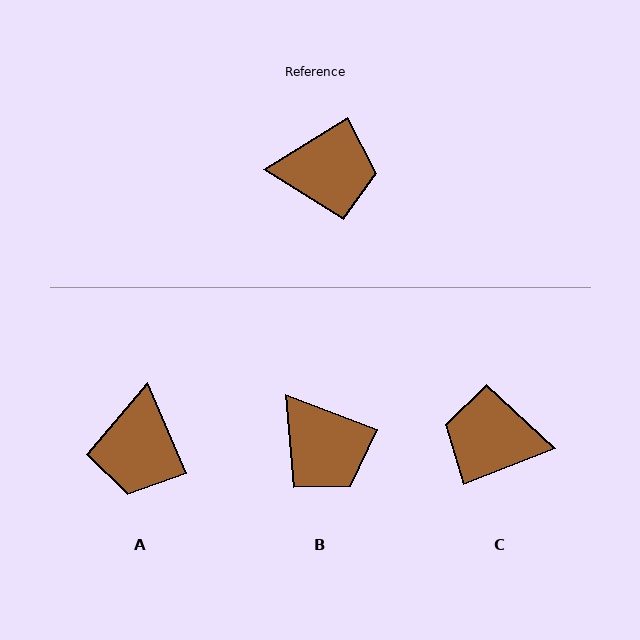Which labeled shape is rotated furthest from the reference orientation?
C, about 170 degrees away.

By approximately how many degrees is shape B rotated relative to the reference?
Approximately 53 degrees clockwise.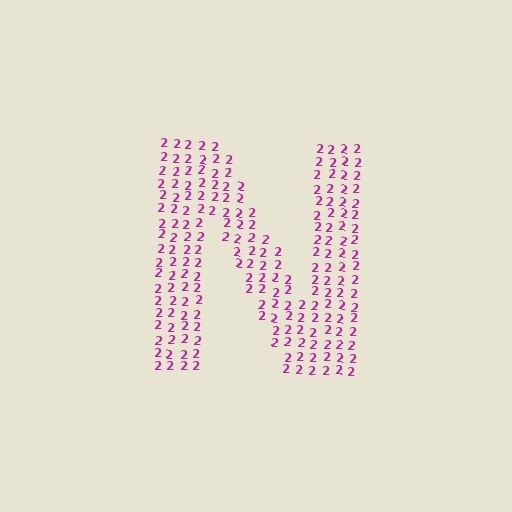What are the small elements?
The small elements are digit 2's.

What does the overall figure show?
The overall figure shows the letter N.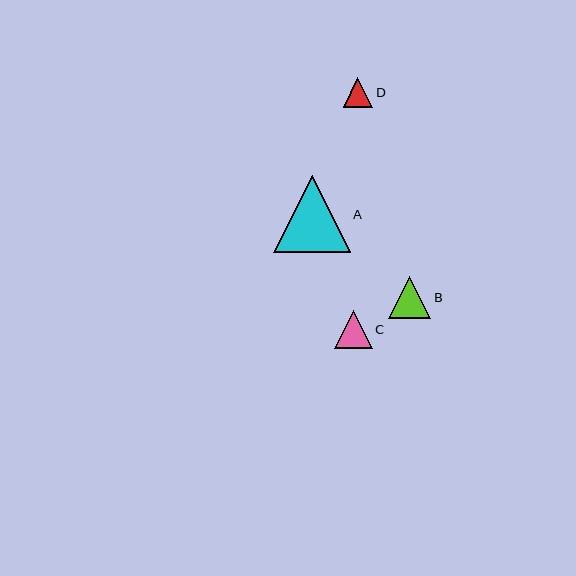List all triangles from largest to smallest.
From largest to smallest: A, B, C, D.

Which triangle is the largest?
Triangle A is the largest with a size of approximately 76 pixels.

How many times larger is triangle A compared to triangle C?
Triangle A is approximately 2.0 times the size of triangle C.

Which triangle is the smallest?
Triangle D is the smallest with a size of approximately 30 pixels.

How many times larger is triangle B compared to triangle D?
Triangle B is approximately 1.4 times the size of triangle D.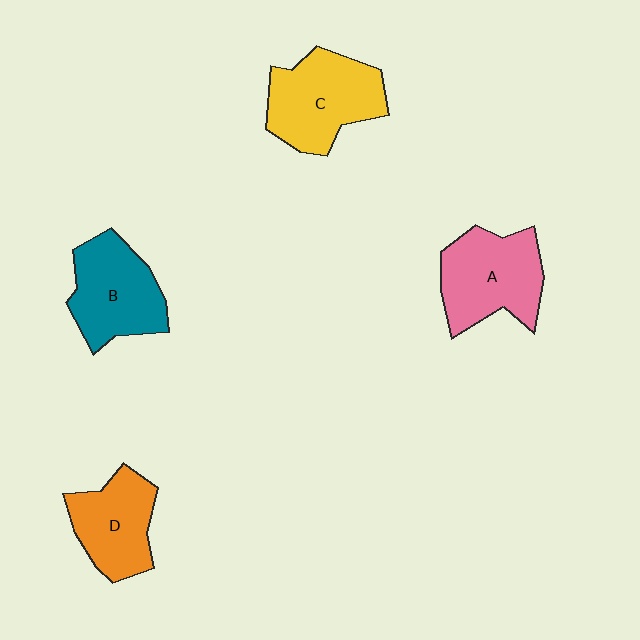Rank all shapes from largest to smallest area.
From largest to smallest: C (yellow), A (pink), B (teal), D (orange).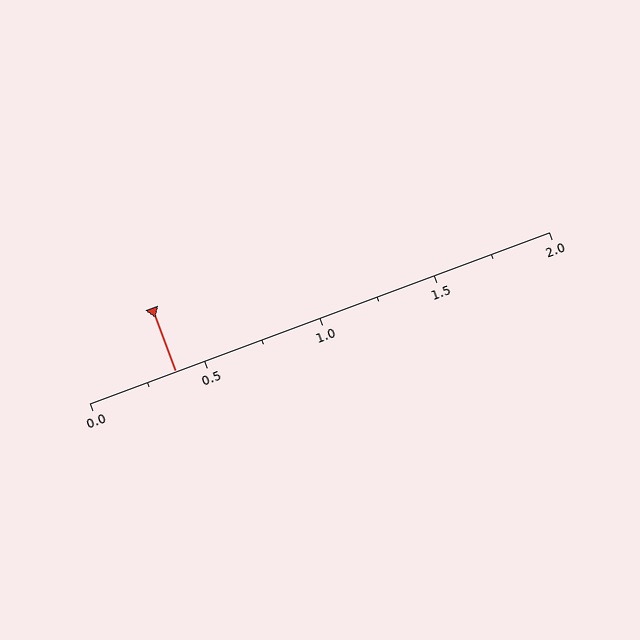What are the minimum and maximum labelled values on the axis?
The axis runs from 0.0 to 2.0.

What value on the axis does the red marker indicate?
The marker indicates approximately 0.38.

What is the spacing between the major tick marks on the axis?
The major ticks are spaced 0.5 apart.